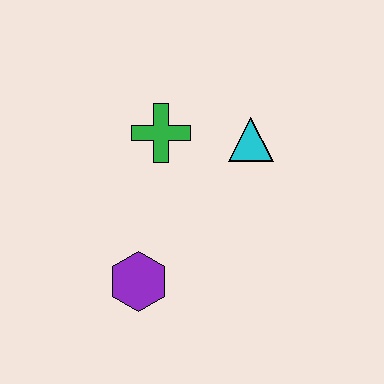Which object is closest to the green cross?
The cyan triangle is closest to the green cross.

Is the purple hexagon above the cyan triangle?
No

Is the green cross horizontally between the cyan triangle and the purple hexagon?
Yes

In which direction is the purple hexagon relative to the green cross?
The purple hexagon is below the green cross.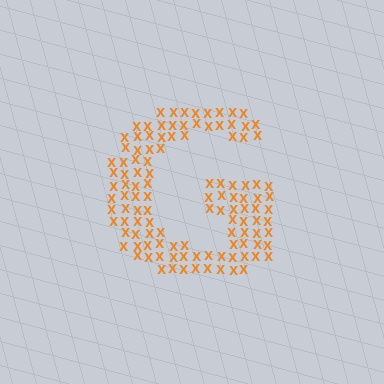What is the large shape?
The large shape is the letter G.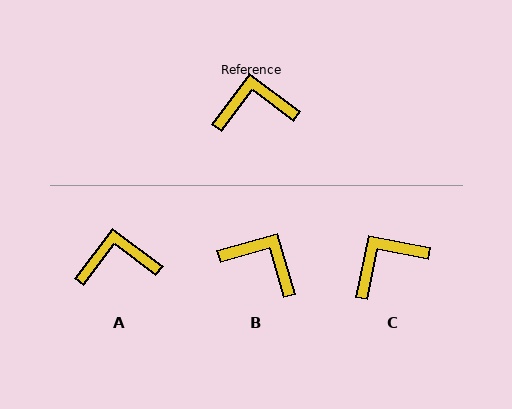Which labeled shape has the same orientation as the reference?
A.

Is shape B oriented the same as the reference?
No, it is off by about 37 degrees.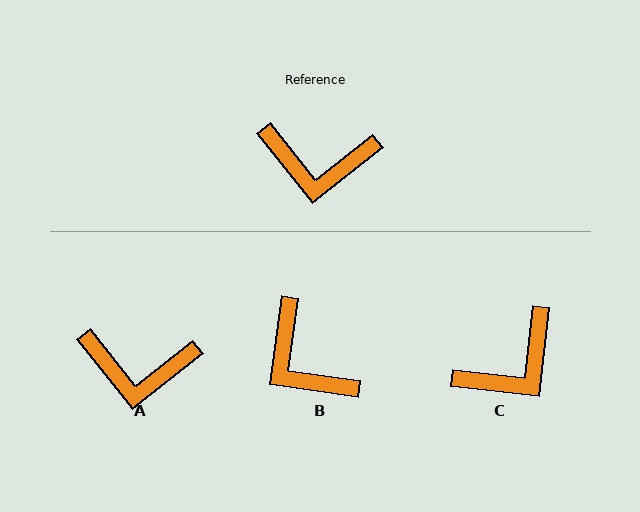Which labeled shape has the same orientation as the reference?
A.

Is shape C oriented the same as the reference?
No, it is off by about 45 degrees.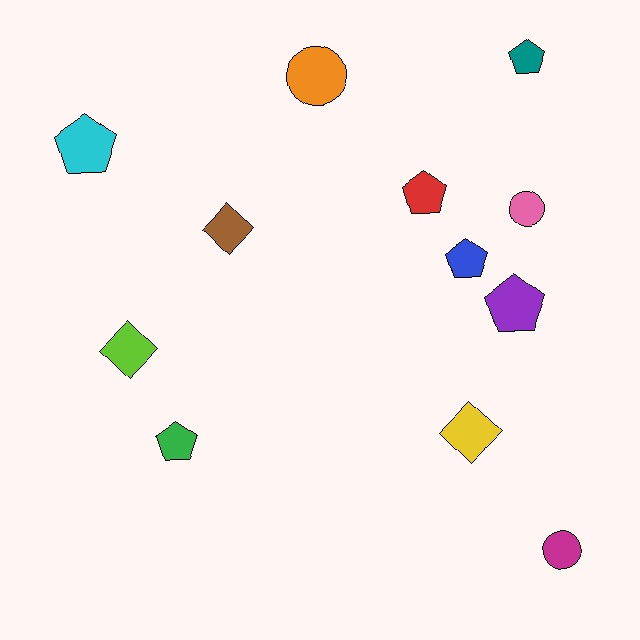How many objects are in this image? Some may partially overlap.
There are 12 objects.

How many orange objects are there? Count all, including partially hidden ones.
There is 1 orange object.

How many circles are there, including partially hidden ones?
There are 3 circles.